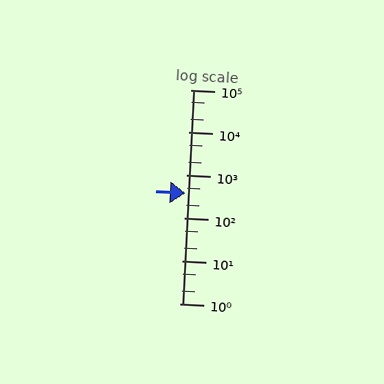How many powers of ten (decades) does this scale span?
The scale spans 5 decades, from 1 to 100000.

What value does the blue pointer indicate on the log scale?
The pointer indicates approximately 390.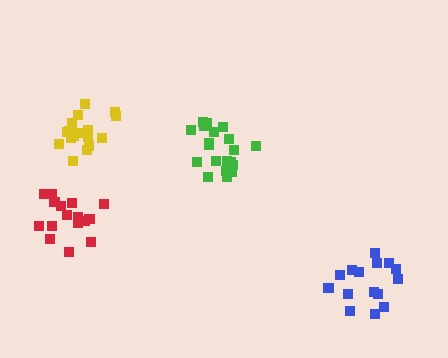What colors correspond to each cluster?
The clusters are colored: green, red, yellow, blue.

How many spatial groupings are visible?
There are 4 spatial groupings.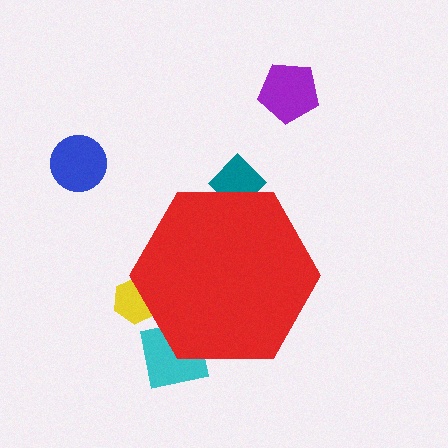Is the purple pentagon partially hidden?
No, the purple pentagon is fully visible.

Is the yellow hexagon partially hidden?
Yes, the yellow hexagon is partially hidden behind the red hexagon.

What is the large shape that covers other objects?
A red hexagon.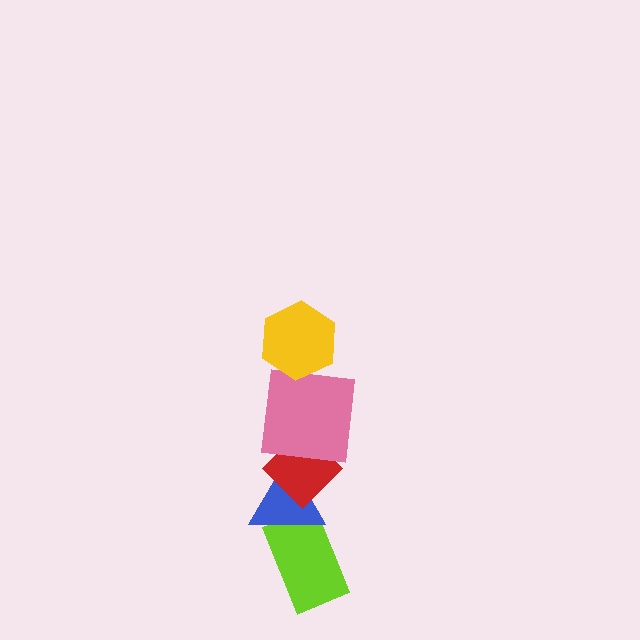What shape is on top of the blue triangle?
The red diamond is on top of the blue triangle.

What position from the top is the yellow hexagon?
The yellow hexagon is 1st from the top.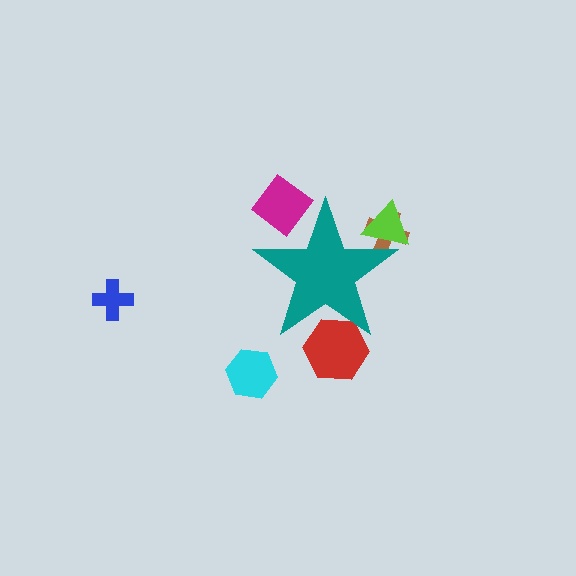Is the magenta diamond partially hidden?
Yes, the magenta diamond is partially hidden behind the teal star.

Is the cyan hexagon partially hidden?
No, the cyan hexagon is fully visible.